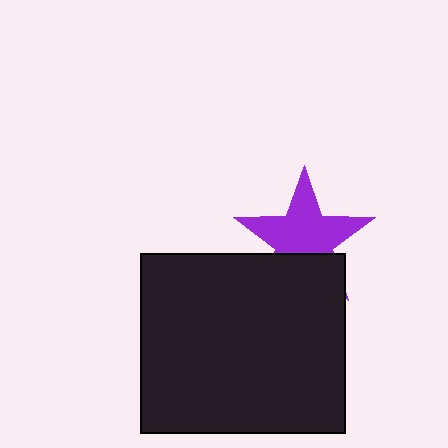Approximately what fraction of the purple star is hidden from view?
Roughly 32% of the purple star is hidden behind the black rectangle.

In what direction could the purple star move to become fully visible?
The purple star could move up. That would shift it out from behind the black rectangle entirely.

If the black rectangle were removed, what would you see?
You would see the complete purple star.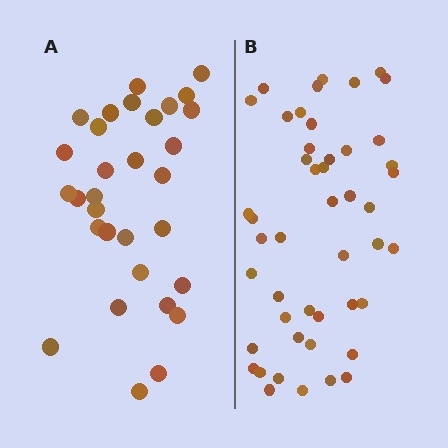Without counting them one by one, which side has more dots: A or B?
Region B (the right region) has more dots.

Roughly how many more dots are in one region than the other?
Region B has approximately 15 more dots than region A.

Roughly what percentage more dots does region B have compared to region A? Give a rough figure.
About 50% more.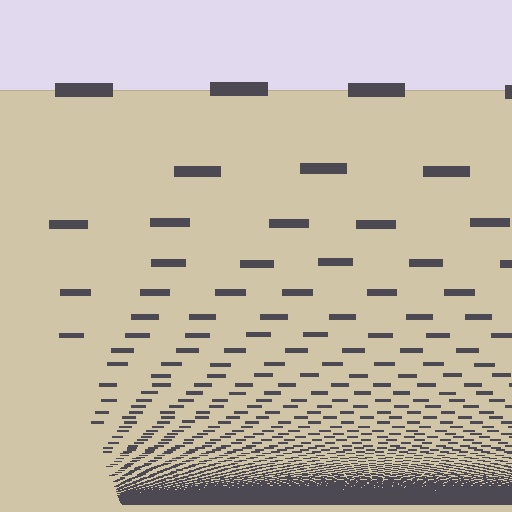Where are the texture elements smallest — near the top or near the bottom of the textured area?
Near the bottom.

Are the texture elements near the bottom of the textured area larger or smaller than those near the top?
Smaller. The gradient is inverted — elements near the bottom are smaller and denser.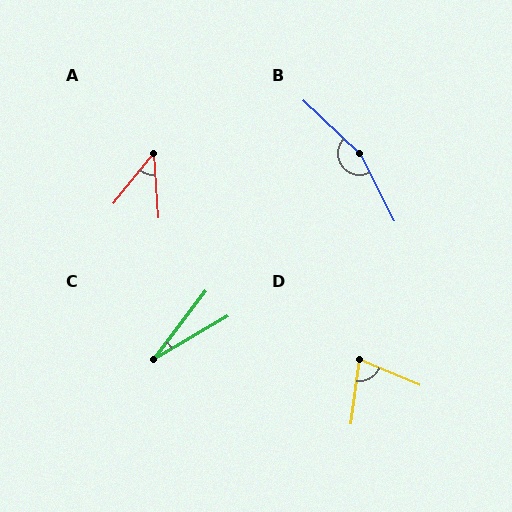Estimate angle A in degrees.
Approximately 43 degrees.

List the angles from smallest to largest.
C (22°), A (43°), D (74°), B (161°).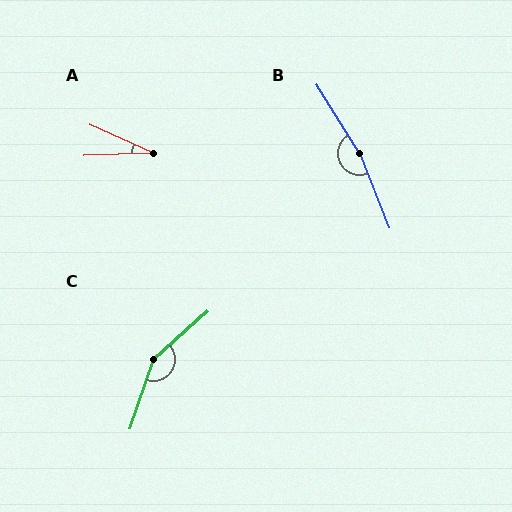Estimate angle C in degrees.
Approximately 150 degrees.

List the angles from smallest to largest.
A (26°), C (150°), B (169°).